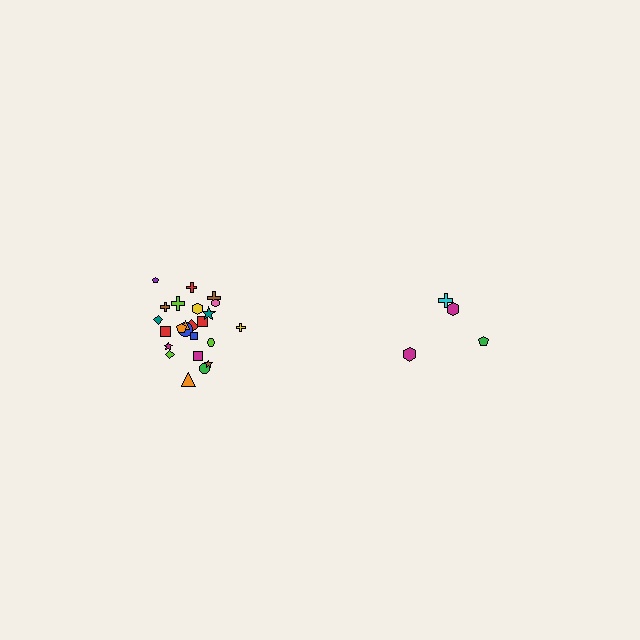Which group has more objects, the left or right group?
The left group.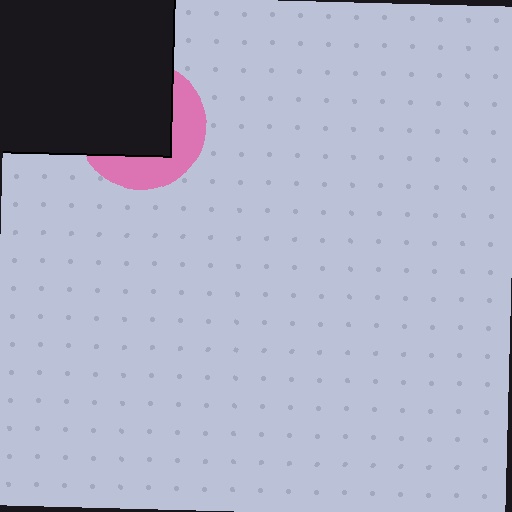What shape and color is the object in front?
The object in front is a black square.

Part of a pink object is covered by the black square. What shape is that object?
It is a circle.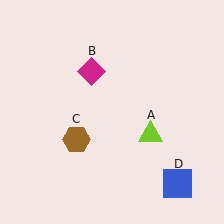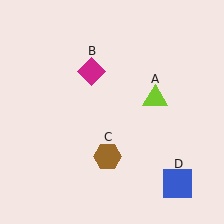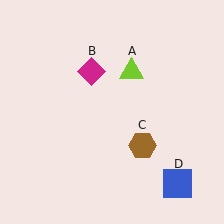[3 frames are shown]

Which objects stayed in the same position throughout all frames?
Magenta diamond (object B) and blue square (object D) remained stationary.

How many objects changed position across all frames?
2 objects changed position: lime triangle (object A), brown hexagon (object C).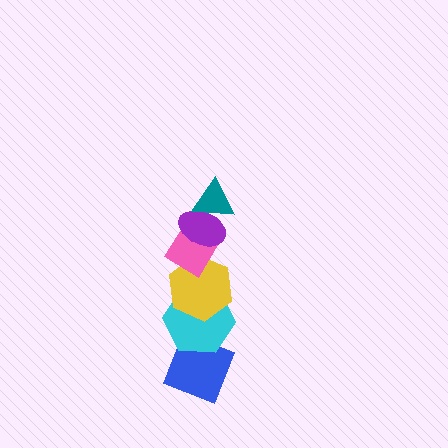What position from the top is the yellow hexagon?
The yellow hexagon is 4th from the top.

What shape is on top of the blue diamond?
The cyan hexagon is on top of the blue diamond.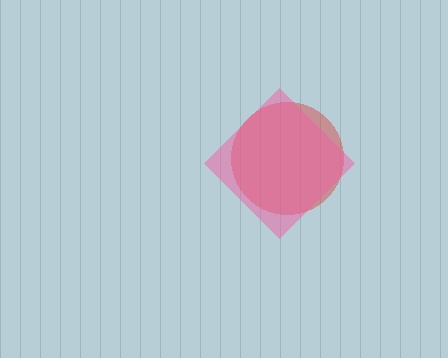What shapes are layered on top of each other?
The layered shapes are: a red circle, a pink diamond.